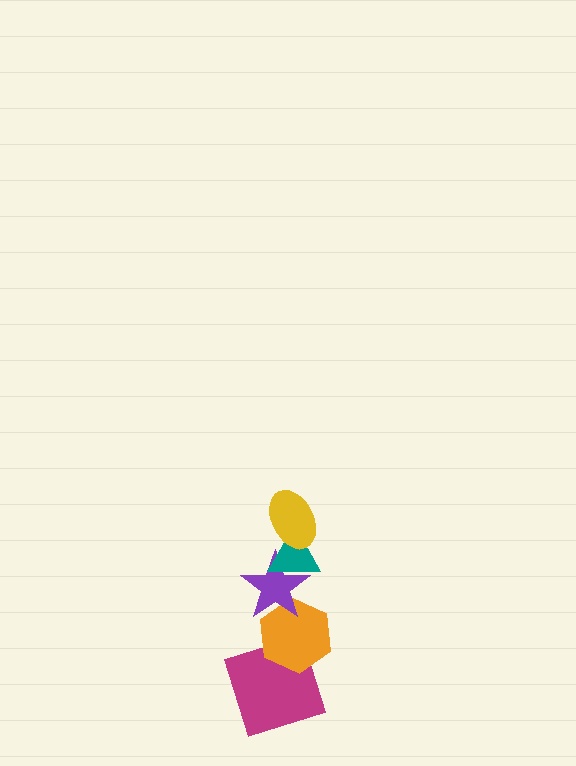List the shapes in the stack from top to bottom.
From top to bottom: the yellow ellipse, the teal triangle, the purple star, the orange hexagon, the magenta square.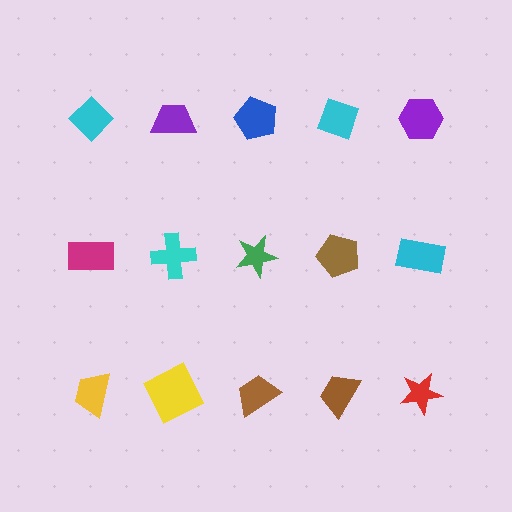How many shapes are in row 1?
5 shapes.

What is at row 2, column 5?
A cyan rectangle.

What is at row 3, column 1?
A yellow trapezoid.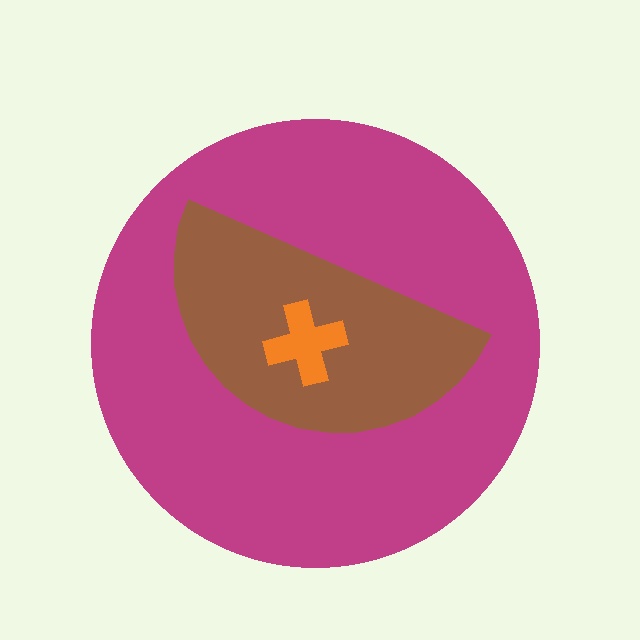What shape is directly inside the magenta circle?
The brown semicircle.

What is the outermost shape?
The magenta circle.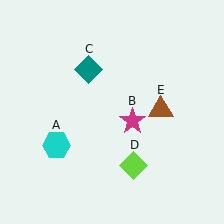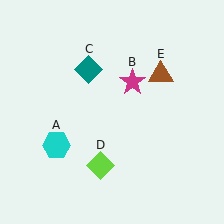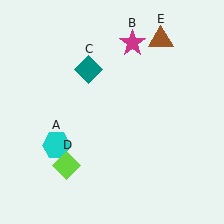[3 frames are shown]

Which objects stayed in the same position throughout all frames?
Cyan hexagon (object A) and teal diamond (object C) remained stationary.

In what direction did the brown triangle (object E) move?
The brown triangle (object E) moved up.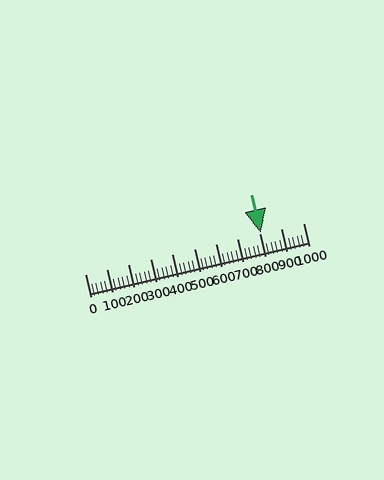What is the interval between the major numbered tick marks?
The major tick marks are spaced 100 units apart.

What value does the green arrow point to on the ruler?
The green arrow points to approximately 806.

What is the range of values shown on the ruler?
The ruler shows values from 0 to 1000.